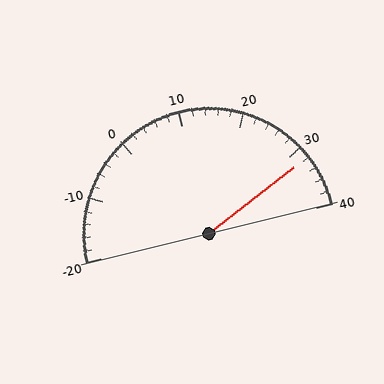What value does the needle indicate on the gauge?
The needle indicates approximately 32.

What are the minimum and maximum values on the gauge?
The gauge ranges from -20 to 40.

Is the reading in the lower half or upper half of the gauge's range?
The reading is in the upper half of the range (-20 to 40).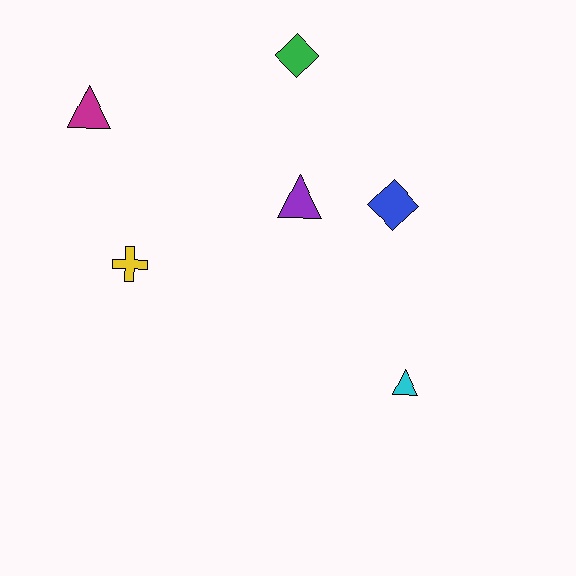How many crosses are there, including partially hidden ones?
There is 1 cross.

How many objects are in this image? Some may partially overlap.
There are 6 objects.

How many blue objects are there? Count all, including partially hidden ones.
There is 1 blue object.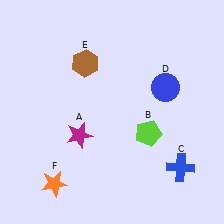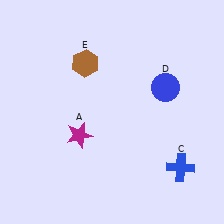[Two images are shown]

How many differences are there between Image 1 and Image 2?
There are 2 differences between the two images.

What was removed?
The lime pentagon (B), the orange star (F) were removed in Image 2.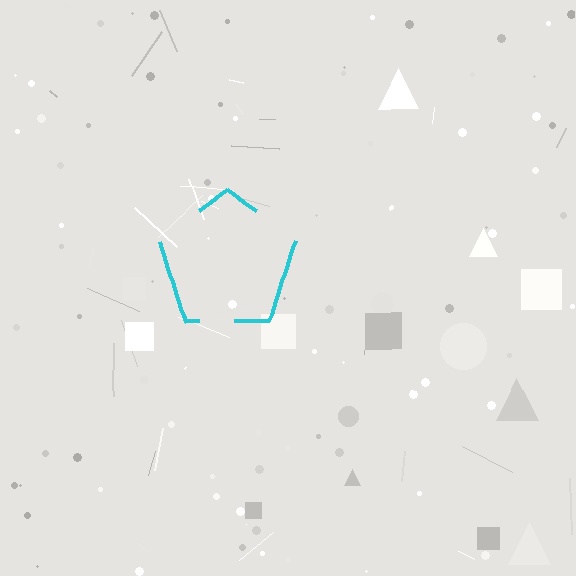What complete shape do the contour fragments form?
The contour fragments form a pentagon.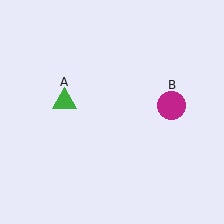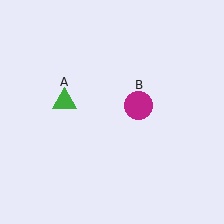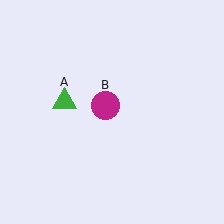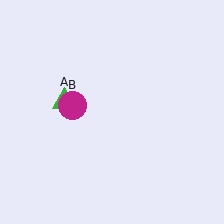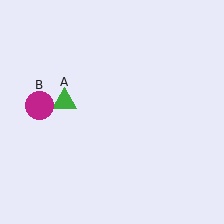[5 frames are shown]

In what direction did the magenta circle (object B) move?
The magenta circle (object B) moved left.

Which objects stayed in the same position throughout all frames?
Green triangle (object A) remained stationary.